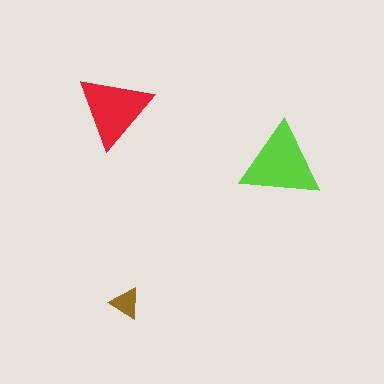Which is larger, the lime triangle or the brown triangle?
The lime one.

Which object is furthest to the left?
The red triangle is leftmost.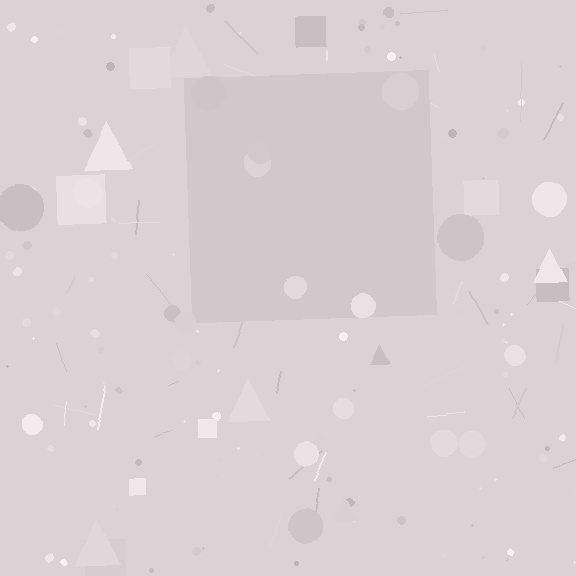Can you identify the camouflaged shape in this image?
The camouflaged shape is a square.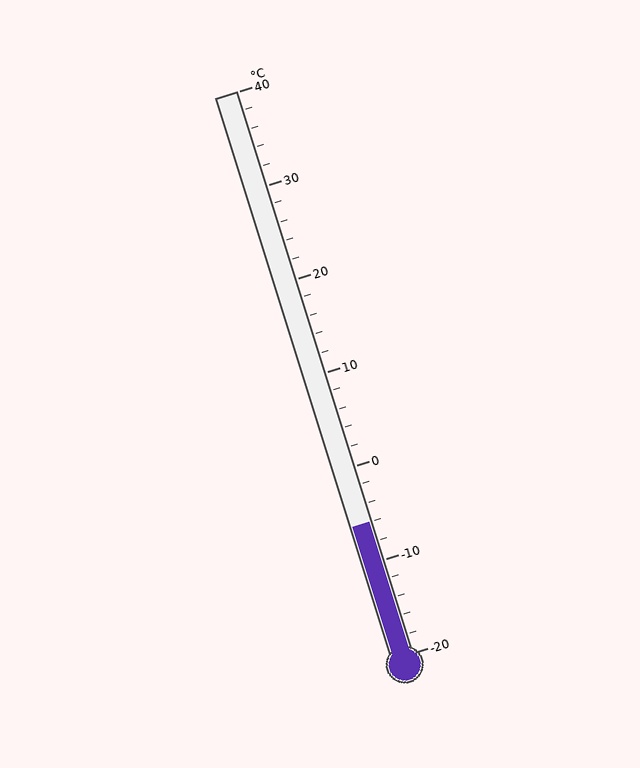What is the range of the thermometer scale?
The thermometer scale ranges from -20°C to 40°C.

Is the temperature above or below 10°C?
The temperature is below 10°C.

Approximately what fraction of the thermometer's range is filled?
The thermometer is filled to approximately 25% of its range.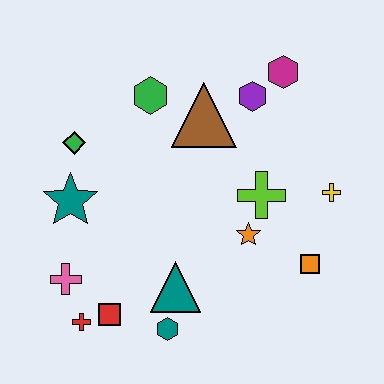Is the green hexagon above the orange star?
Yes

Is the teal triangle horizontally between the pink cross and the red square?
No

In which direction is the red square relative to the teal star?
The red square is below the teal star.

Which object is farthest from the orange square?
The green diamond is farthest from the orange square.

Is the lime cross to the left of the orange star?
No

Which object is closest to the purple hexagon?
The magenta hexagon is closest to the purple hexagon.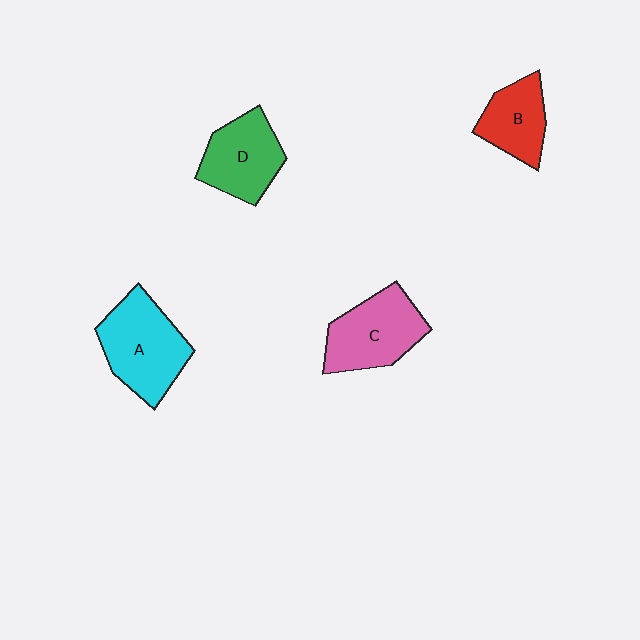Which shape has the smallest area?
Shape B (red).